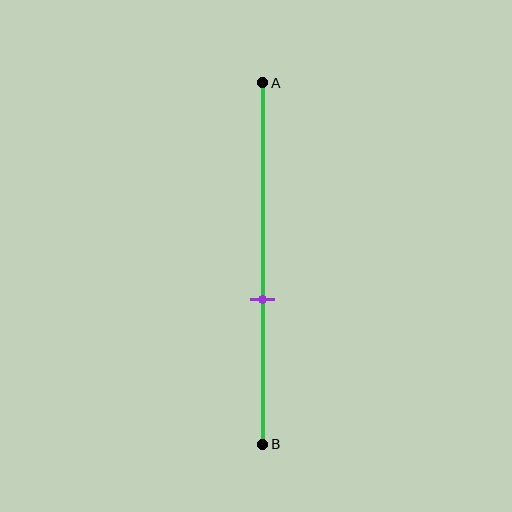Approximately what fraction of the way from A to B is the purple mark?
The purple mark is approximately 60% of the way from A to B.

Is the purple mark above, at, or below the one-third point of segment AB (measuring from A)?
The purple mark is below the one-third point of segment AB.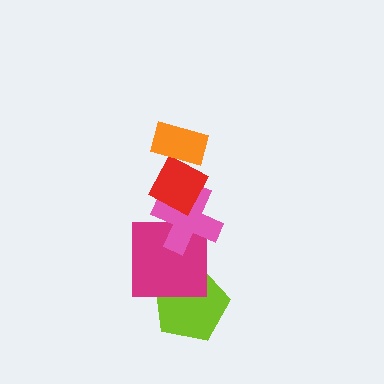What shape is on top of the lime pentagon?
The magenta square is on top of the lime pentagon.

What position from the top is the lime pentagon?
The lime pentagon is 5th from the top.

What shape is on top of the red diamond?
The orange rectangle is on top of the red diamond.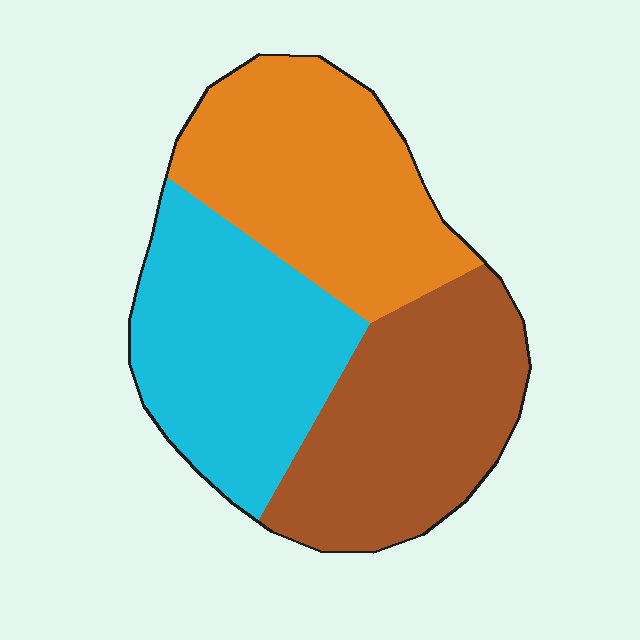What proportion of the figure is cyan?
Cyan covers about 35% of the figure.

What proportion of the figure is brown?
Brown covers roughly 35% of the figure.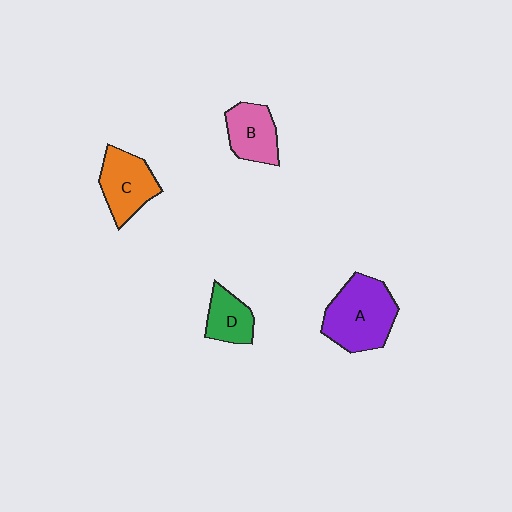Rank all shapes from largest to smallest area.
From largest to smallest: A (purple), C (orange), B (pink), D (green).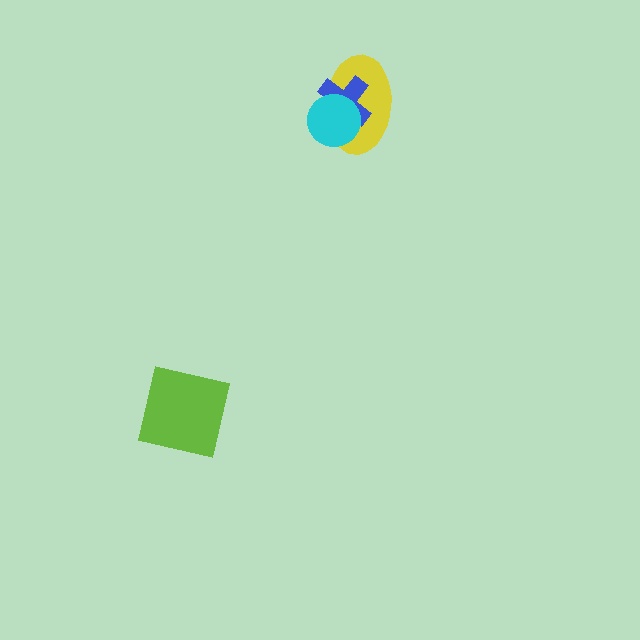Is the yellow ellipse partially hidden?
Yes, it is partially covered by another shape.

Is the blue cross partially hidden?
Yes, it is partially covered by another shape.